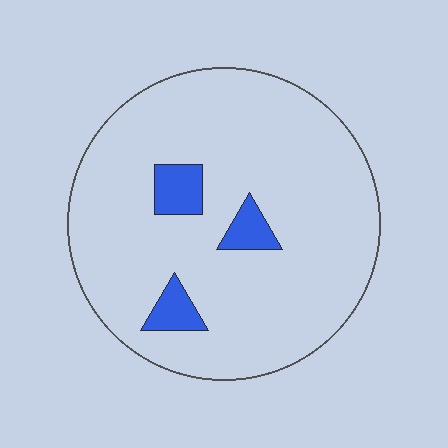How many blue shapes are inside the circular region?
3.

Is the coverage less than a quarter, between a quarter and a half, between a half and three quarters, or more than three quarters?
Less than a quarter.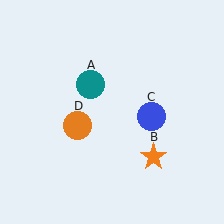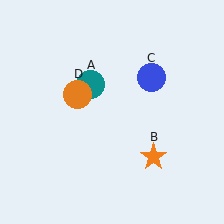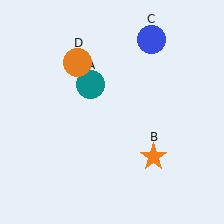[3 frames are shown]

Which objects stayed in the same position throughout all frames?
Teal circle (object A) and orange star (object B) remained stationary.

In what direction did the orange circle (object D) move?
The orange circle (object D) moved up.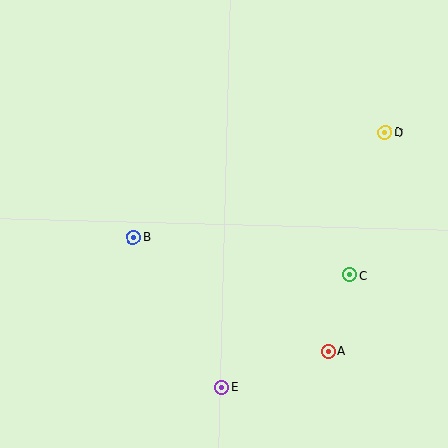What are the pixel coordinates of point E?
Point E is at (221, 387).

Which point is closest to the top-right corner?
Point D is closest to the top-right corner.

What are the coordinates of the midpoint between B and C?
The midpoint between B and C is at (241, 256).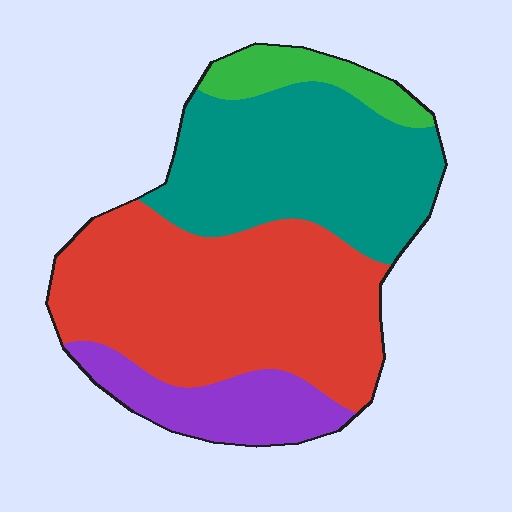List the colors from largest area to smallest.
From largest to smallest: red, teal, purple, green.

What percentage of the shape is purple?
Purple covers roughly 15% of the shape.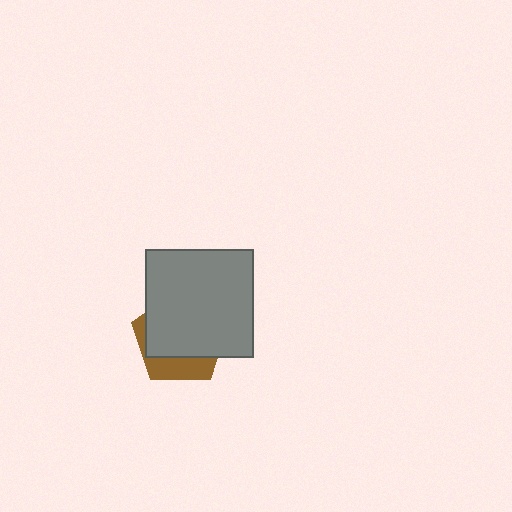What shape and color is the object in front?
The object in front is a gray square.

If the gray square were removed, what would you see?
You would see the complete brown pentagon.